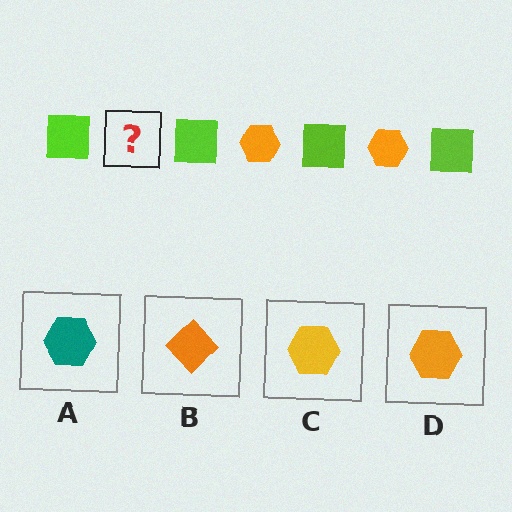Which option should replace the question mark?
Option D.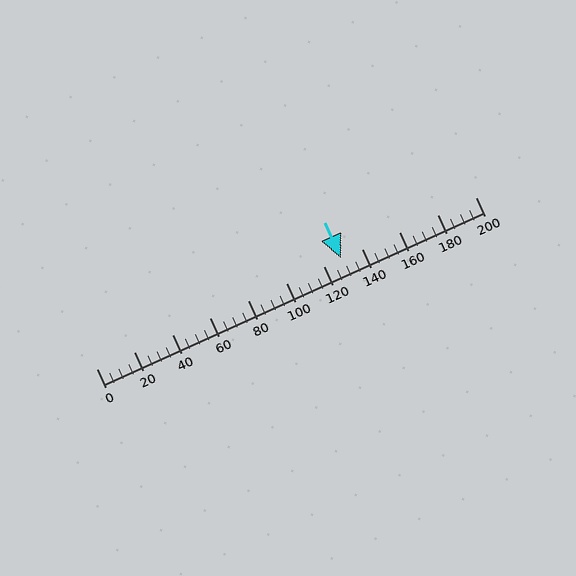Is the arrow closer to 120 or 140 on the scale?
The arrow is closer to 120.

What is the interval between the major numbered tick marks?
The major tick marks are spaced 20 units apart.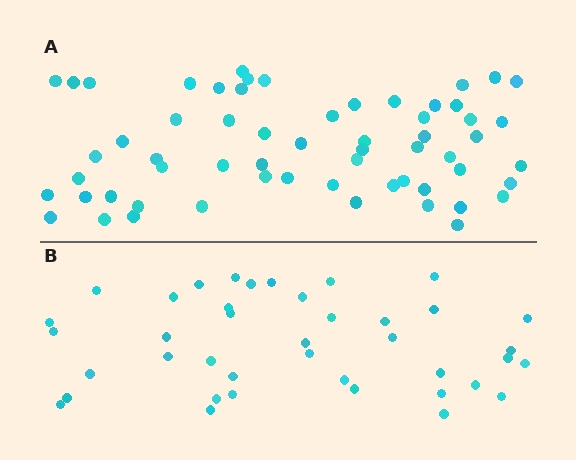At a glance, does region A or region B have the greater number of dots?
Region A (the top region) has more dots.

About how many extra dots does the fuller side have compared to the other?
Region A has approximately 20 more dots than region B.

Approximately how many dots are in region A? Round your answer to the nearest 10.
About 60 dots.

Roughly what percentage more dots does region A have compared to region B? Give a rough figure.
About 50% more.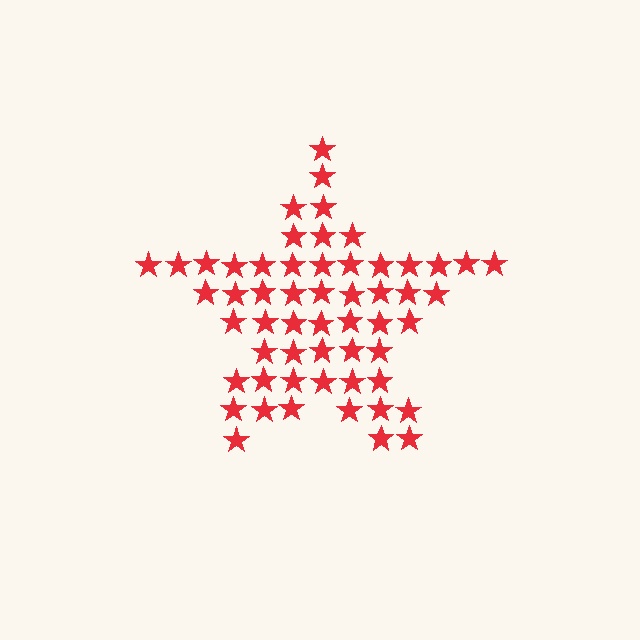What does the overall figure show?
The overall figure shows a star.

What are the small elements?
The small elements are stars.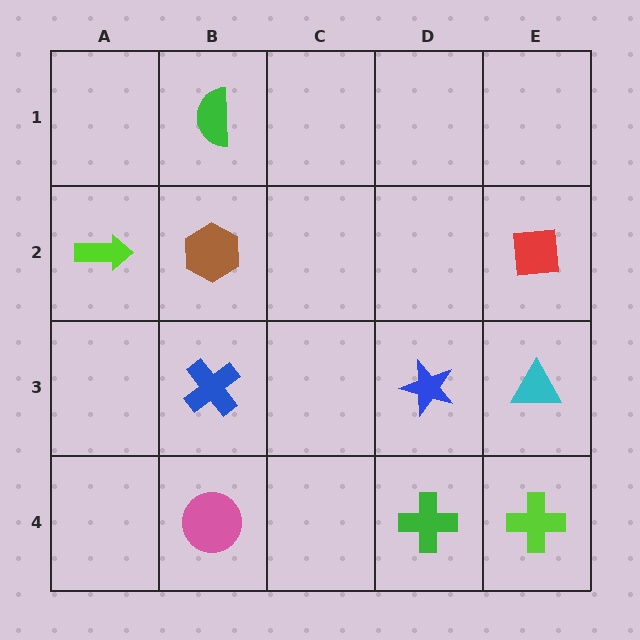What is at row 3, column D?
A blue star.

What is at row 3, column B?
A blue cross.